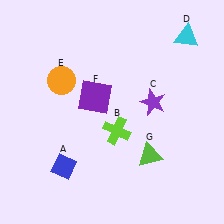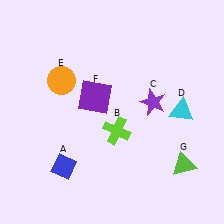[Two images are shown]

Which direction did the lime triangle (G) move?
The lime triangle (G) moved right.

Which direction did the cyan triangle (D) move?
The cyan triangle (D) moved down.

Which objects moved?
The objects that moved are: the cyan triangle (D), the lime triangle (G).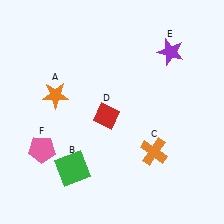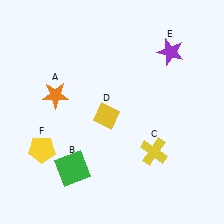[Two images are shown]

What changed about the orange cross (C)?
In Image 1, C is orange. In Image 2, it changed to yellow.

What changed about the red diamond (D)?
In Image 1, D is red. In Image 2, it changed to yellow.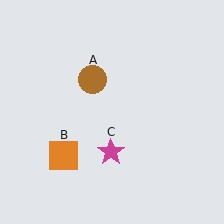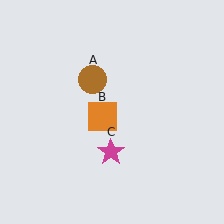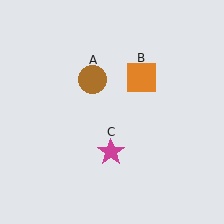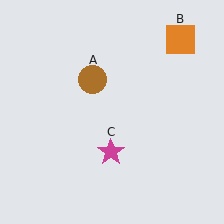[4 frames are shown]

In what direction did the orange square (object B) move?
The orange square (object B) moved up and to the right.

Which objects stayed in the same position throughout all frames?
Brown circle (object A) and magenta star (object C) remained stationary.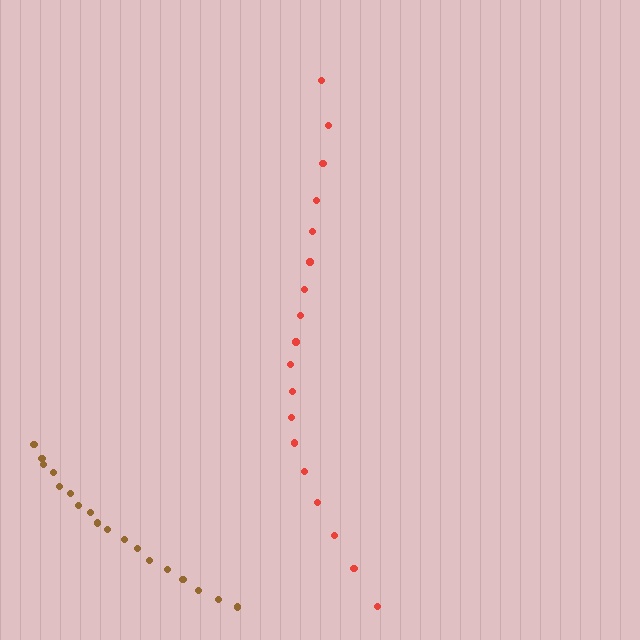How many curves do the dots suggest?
There are 2 distinct paths.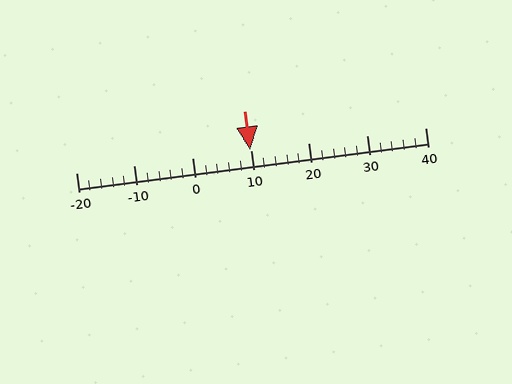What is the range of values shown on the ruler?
The ruler shows values from -20 to 40.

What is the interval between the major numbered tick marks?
The major tick marks are spaced 10 units apart.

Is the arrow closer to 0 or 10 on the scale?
The arrow is closer to 10.